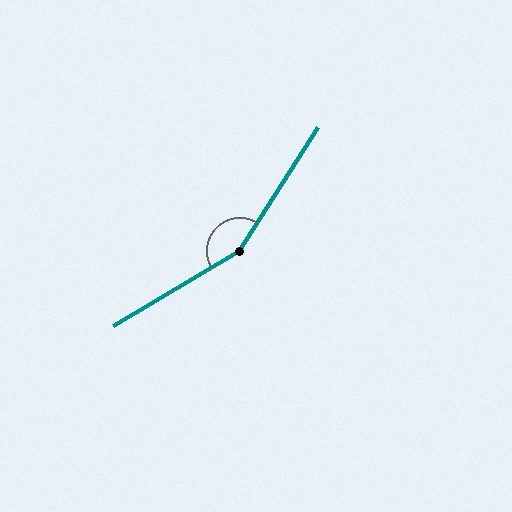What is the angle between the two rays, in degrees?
Approximately 153 degrees.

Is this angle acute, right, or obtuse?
It is obtuse.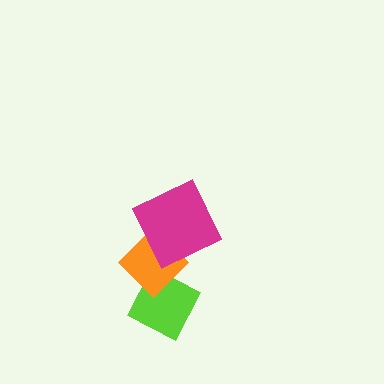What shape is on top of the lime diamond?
The orange diamond is on top of the lime diamond.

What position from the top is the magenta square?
The magenta square is 1st from the top.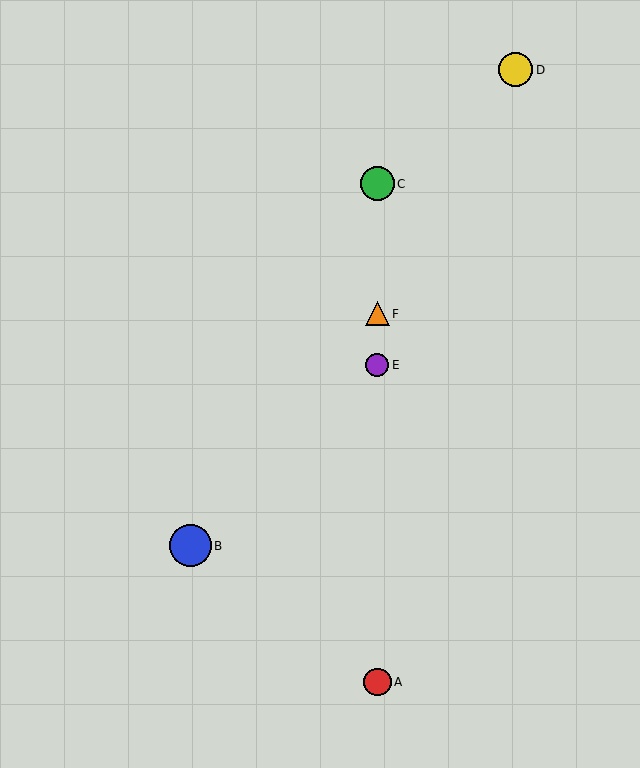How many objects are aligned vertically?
4 objects (A, C, E, F) are aligned vertically.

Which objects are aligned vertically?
Objects A, C, E, F are aligned vertically.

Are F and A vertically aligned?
Yes, both are at x≈377.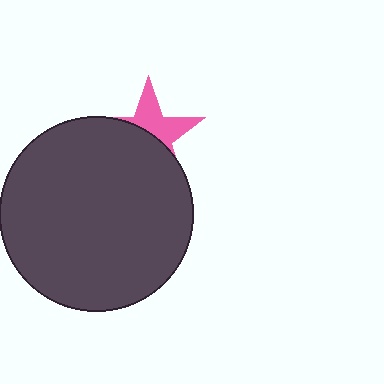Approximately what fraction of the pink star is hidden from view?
Roughly 57% of the pink star is hidden behind the dark gray circle.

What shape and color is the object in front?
The object in front is a dark gray circle.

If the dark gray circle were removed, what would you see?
You would see the complete pink star.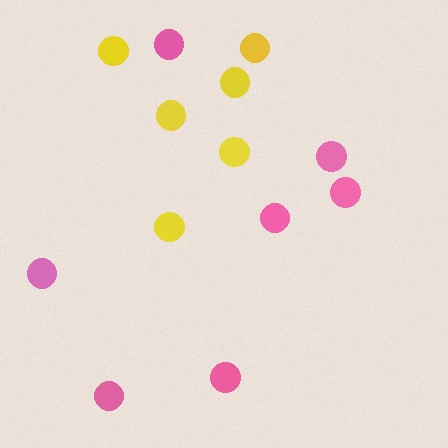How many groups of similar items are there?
There are 2 groups: one group of yellow circles (6) and one group of pink circles (7).